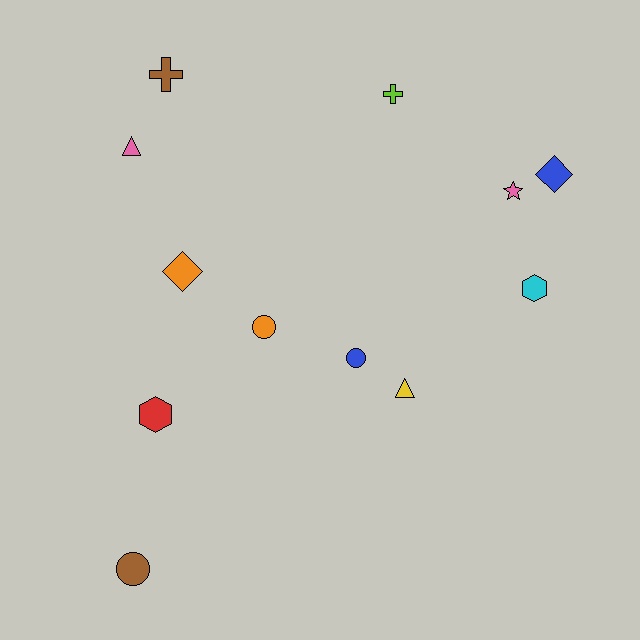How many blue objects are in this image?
There are 2 blue objects.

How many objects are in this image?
There are 12 objects.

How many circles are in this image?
There are 3 circles.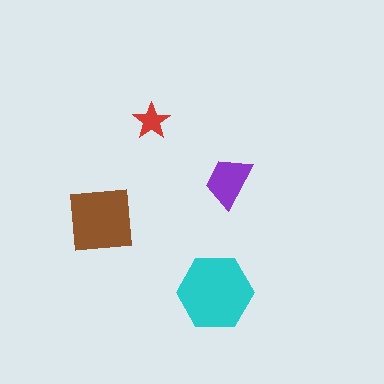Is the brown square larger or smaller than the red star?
Larger.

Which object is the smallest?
The red star.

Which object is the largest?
The cyan hexagon.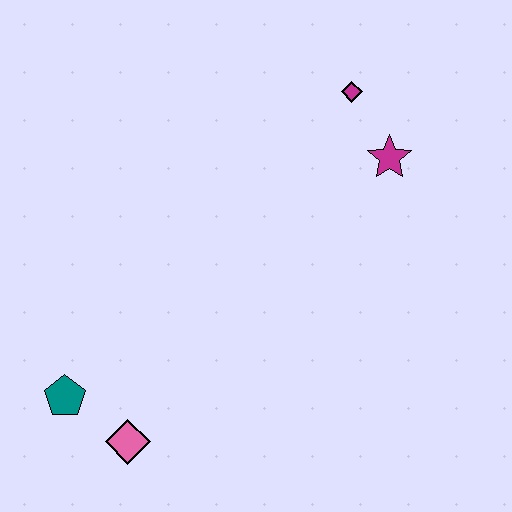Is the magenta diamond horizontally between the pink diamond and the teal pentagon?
No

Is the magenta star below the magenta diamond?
Yes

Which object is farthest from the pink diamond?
The magenta diamond is farthest from the pink diamond.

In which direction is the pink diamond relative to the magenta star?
The pink diamond is below the magenta star.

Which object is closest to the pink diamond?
The teal pentagon is closest to the pink diamond.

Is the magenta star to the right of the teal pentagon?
Yes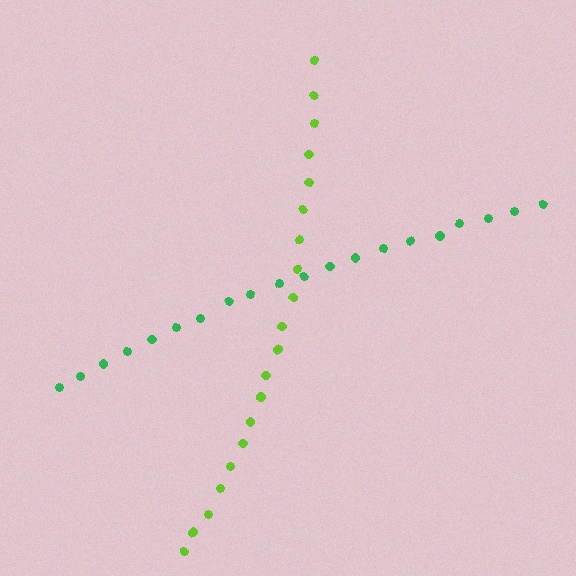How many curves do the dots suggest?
There are 2 distinct paths.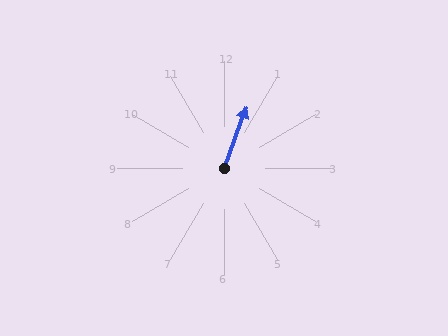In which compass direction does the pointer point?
North.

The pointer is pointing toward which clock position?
Roughly 1 o'clock.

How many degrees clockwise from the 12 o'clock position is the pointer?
Approximately 20 degrees.